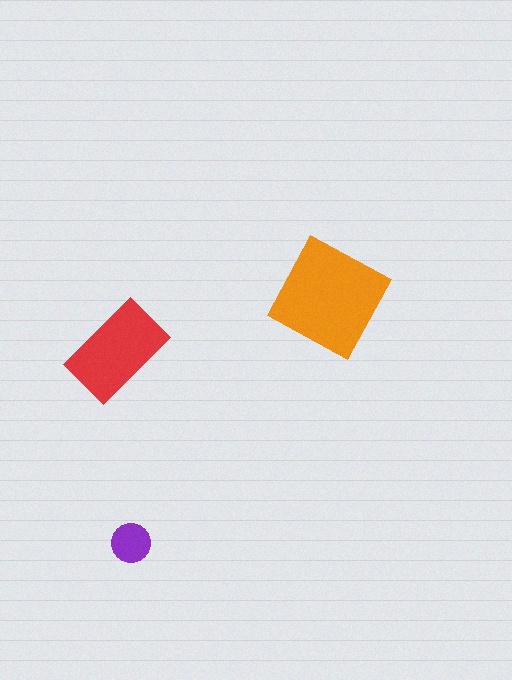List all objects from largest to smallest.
The orange square, the red rectangle, the purple circle.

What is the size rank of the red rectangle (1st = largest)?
2nd.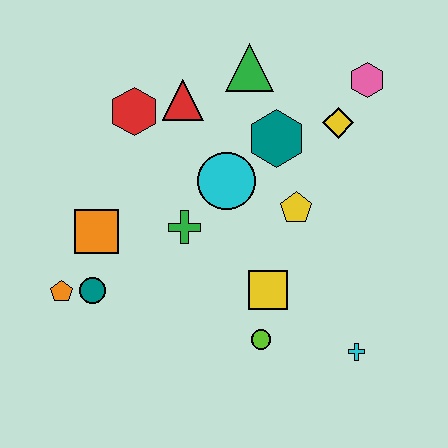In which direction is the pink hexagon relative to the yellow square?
The pink hexagon is above the yellow square.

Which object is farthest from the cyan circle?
The cyan cross is farthest from the cyan circle.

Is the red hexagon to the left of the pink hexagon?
Yes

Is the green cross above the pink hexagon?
No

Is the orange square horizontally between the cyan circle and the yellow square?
No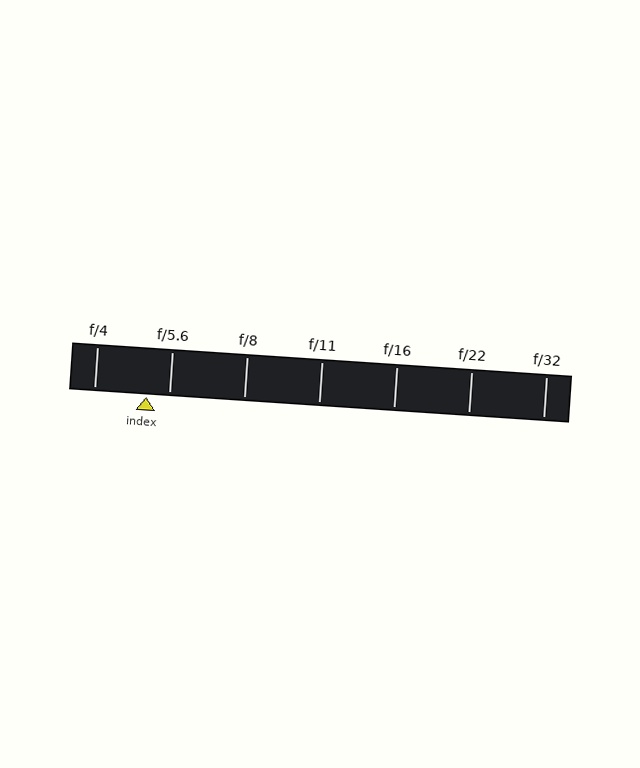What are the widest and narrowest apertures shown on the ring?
The widest aperture shown is f/4 and the narrowest is f/32.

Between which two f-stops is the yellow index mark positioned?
The index mark is between f/4 and f/5.6.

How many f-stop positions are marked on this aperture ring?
There are 7 f-stop positions marked.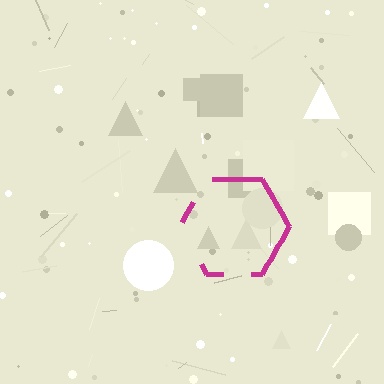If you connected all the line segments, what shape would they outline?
They would outline a hexagon.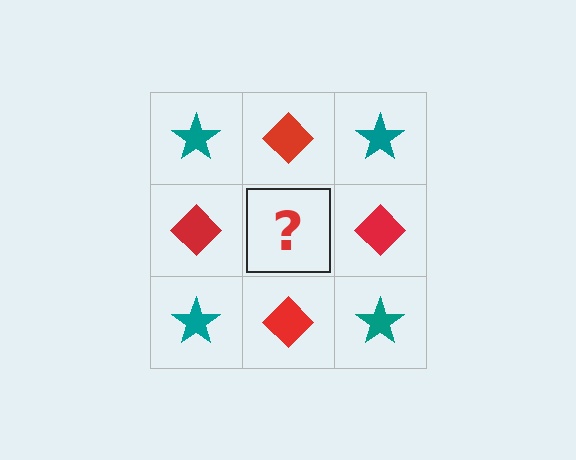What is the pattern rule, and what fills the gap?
The rule is that it alternates teal star and red diamond in a checkerboard pattern. The gap should be filled with a teal star.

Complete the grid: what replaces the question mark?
The question mark should be replaced with a teal star.